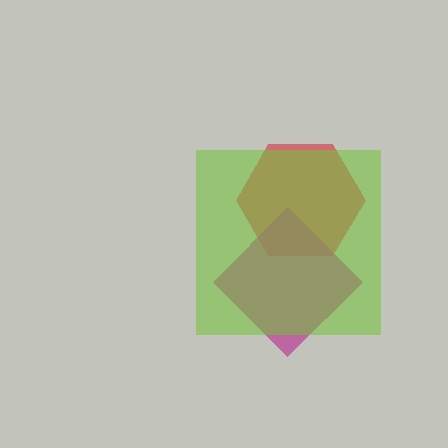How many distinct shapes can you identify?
There are 3 distinct shapes: a red hexagon, a magenta diamond, a lime square.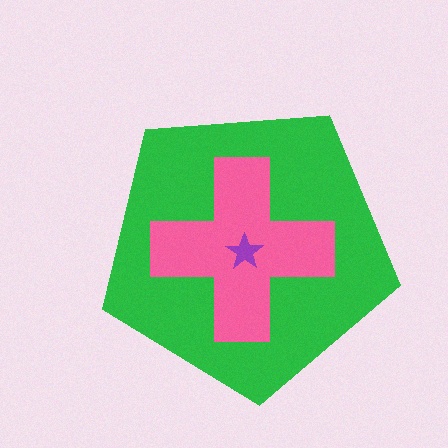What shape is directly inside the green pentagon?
The pink cross.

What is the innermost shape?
The purple star.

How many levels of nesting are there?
3.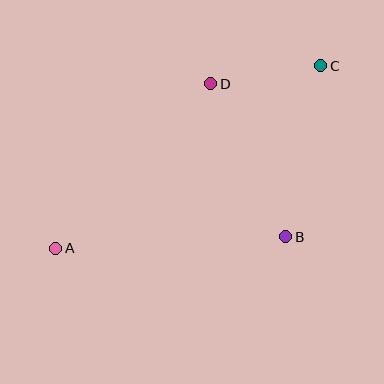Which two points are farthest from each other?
Points A and C are farthest from each other.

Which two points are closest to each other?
Points C and D are closest to each other.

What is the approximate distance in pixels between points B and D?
The distance between B and D is approximately 170 pixels.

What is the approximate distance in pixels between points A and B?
The distance between A and B is approximately 231 pixels.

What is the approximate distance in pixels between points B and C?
The distance between B and C is approximately 174 pixels.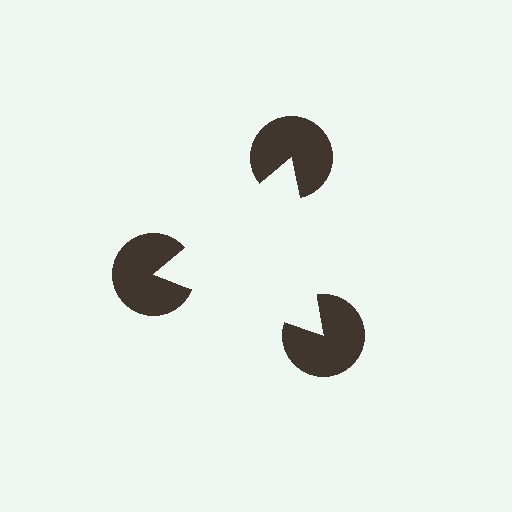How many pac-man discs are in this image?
There are 3 — one at each vertex of the illusory triangle.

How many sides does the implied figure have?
3 sides.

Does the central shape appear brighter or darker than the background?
It typically appears slightly brighter than the background, even though no actual brightness change is drawn.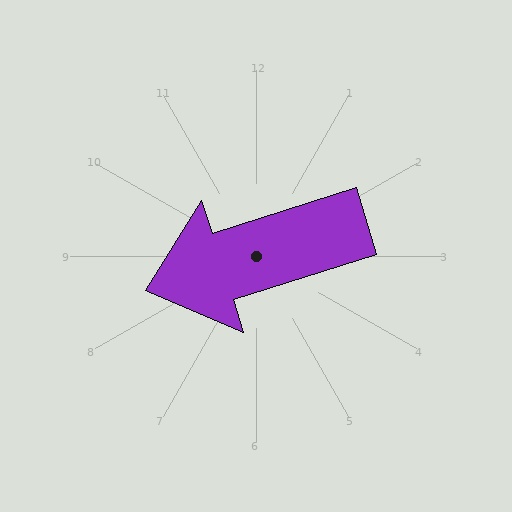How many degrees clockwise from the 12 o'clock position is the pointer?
Approximately 253 degrees.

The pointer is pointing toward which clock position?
Roughly 8 o'clock.